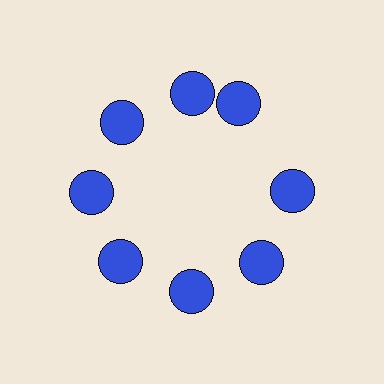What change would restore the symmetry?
The symmetry would be restored by rotating it back into even spacing with its neighbors so that all 8 circles sit at equal angles and equal distance from the center.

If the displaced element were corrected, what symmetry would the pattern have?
It would have 8-fold rotational symmetry — the pattern would map onto itself every 45 degrees.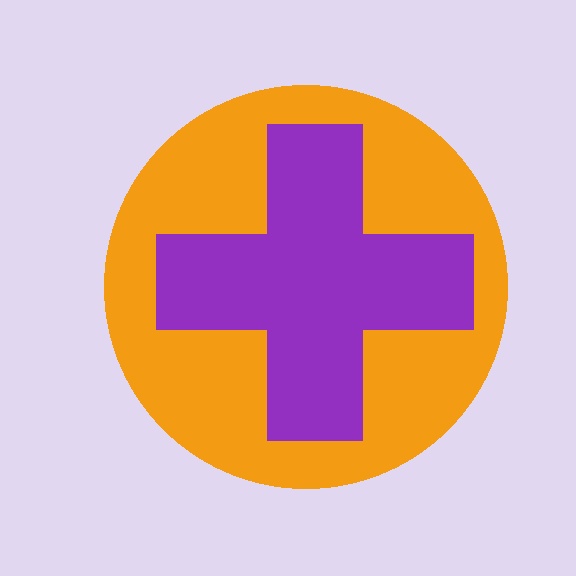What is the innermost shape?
The purple cross.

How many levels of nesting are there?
2.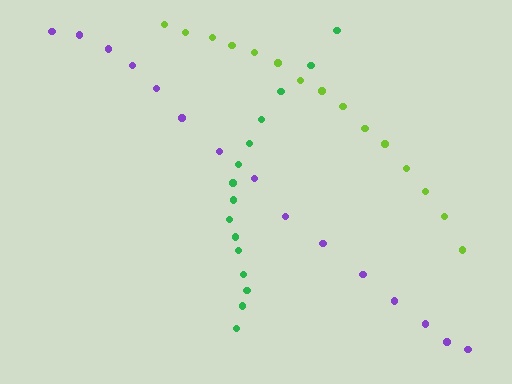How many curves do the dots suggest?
There are 3 distinct paths.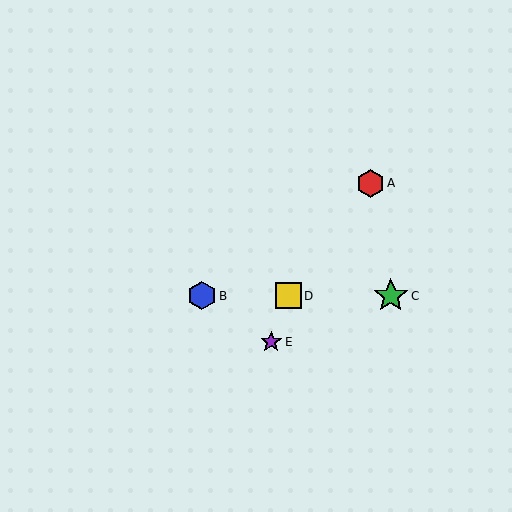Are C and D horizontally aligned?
Yes, both are at y≈296.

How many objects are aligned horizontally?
3 objects (B, C, D) are aligned horizontally.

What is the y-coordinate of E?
Object E is at y≈342.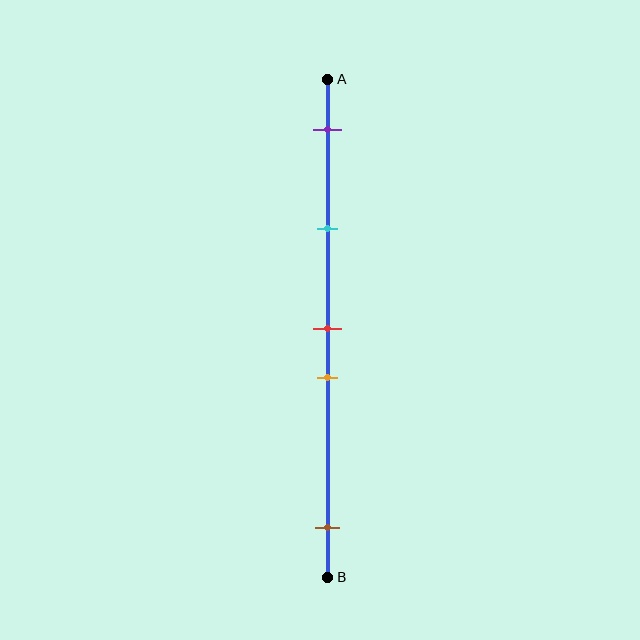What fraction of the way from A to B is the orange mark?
The orange mark is approximately 60% (0.6) of the way from A to B.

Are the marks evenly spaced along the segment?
No, the marks are not evenly spaced.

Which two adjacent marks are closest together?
The red and orange marks are the closest adjacent pair.